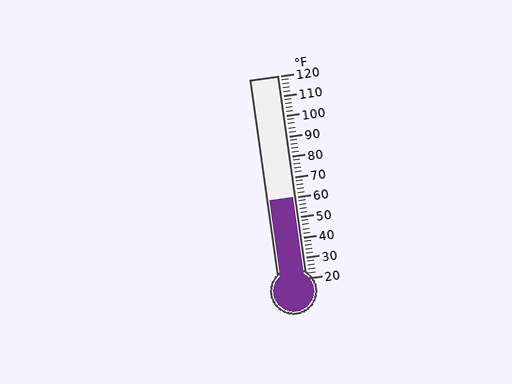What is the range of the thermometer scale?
The thermometer scale ranges from 20°F to 120°F.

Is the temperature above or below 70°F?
The temperature is below 70°F.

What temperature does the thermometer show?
The thermometer shows approximately 60°F.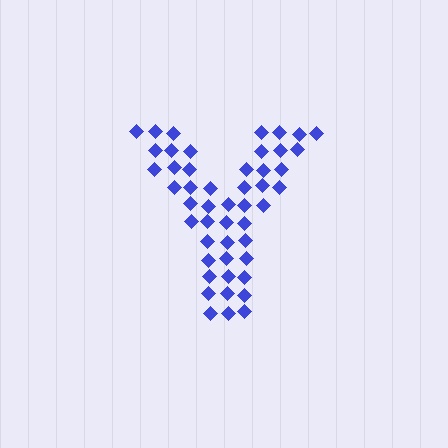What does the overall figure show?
The overall figure shows the letter Y.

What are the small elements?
The small elements are diamonds.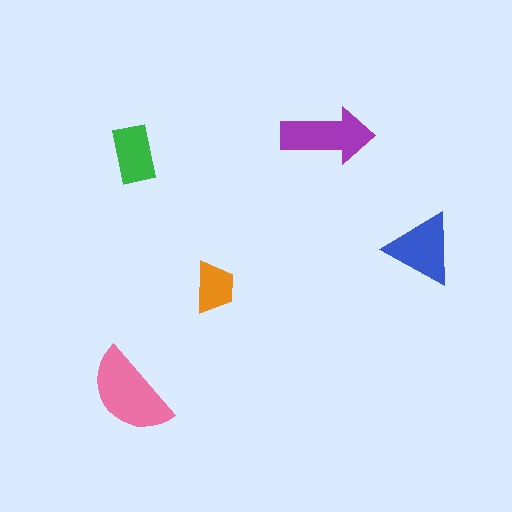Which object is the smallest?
The orange trapezoid.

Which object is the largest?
The pink semicircle.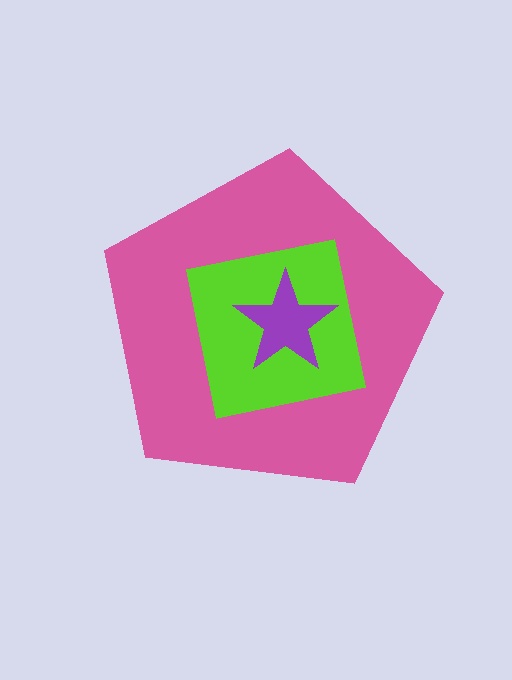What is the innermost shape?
The purple star.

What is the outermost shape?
The pink pentagon.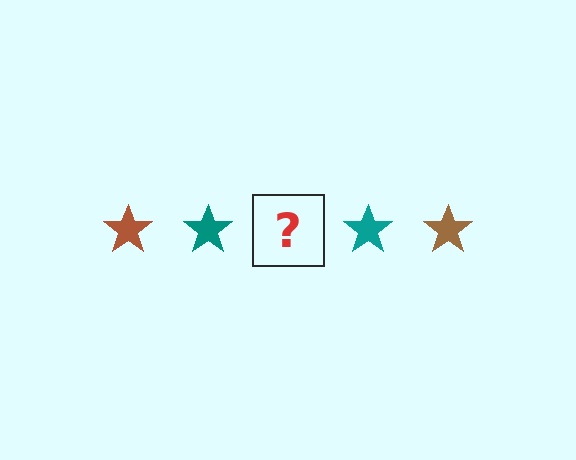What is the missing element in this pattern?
The missing element is a brown star.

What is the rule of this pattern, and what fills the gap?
The rule is that the pattern cycles through brown, teal stars. The gap should be filled with a brown star.